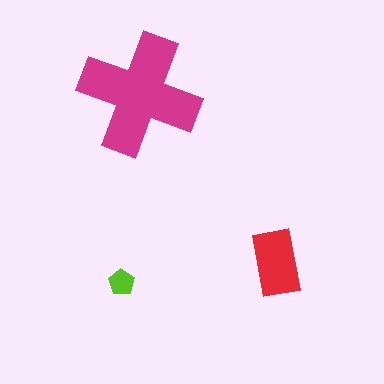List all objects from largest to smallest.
The magenta cross, the red rectangle, the lime pentagon.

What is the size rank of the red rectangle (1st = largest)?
2nd.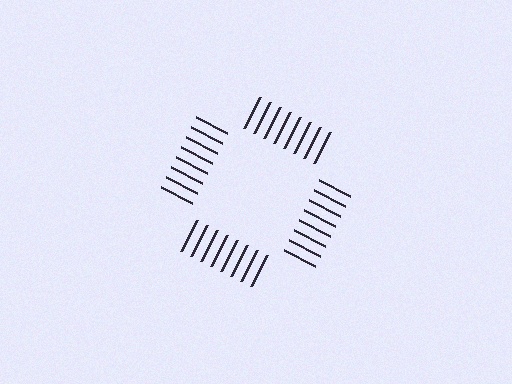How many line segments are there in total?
32 — 8 along each of the 4 edges.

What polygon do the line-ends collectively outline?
An illusory square — the line segments terminate on its edges but no continuous stroke is drawn.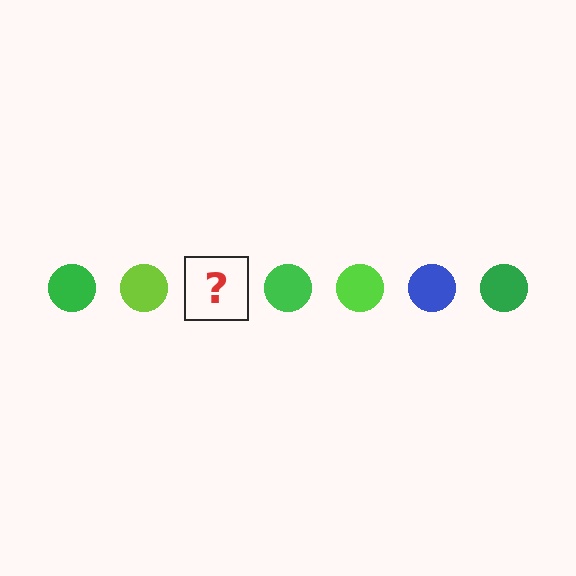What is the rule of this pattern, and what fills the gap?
The rule is that the pattern cycles through green, lime, blue circles. The gap should be filled with a blue circle.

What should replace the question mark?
The question mark should be replaced with a blue circle.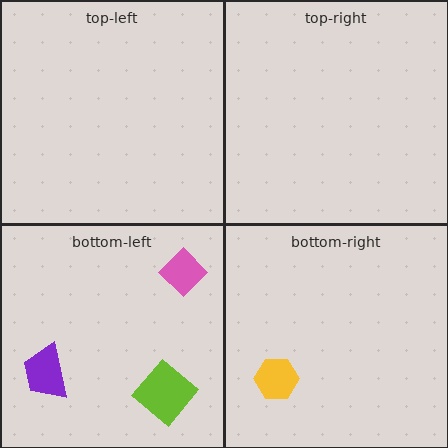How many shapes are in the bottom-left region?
3.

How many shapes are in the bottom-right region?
1.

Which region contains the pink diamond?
The bottom-left region.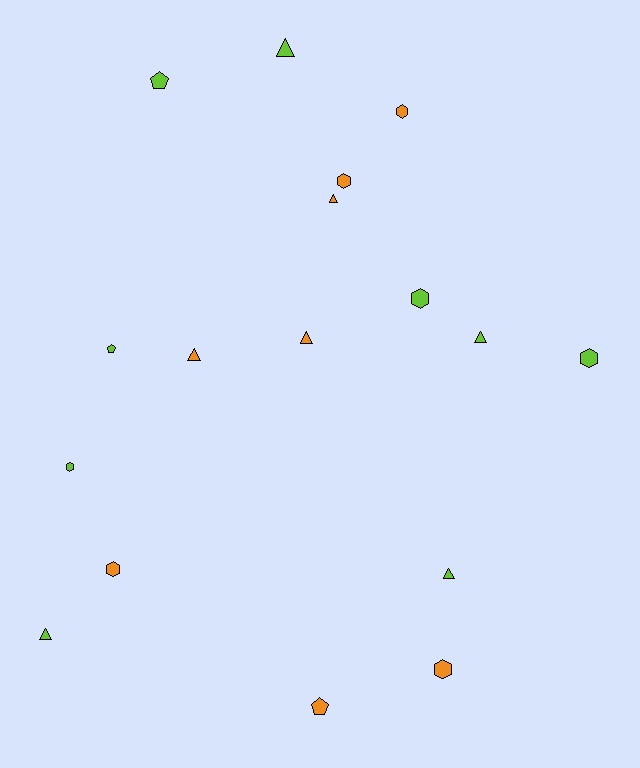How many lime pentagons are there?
There are 2 lime pentagons.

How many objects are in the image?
There are 17 objects.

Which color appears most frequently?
Lime, with 9 objects.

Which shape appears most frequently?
Hexagon, with 7 objects.